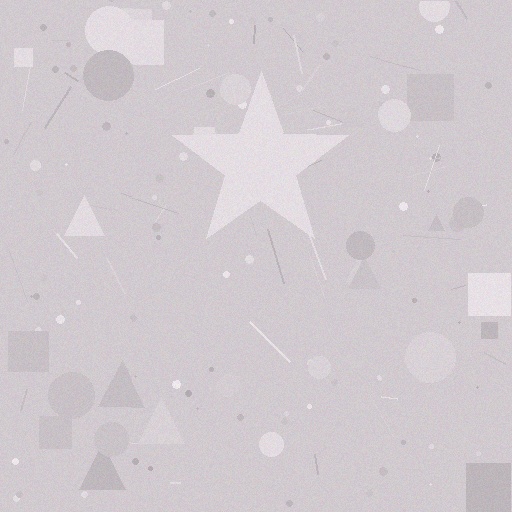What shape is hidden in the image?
A star is hidden in the image.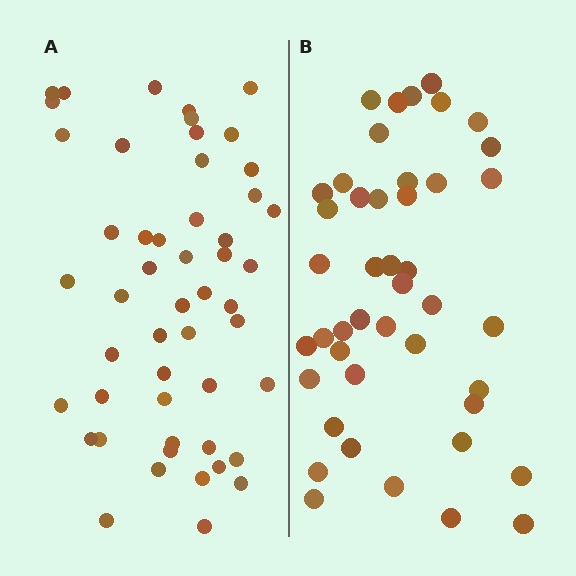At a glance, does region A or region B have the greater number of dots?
Region A (the left region) has more dots.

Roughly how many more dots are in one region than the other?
Region A has roughly 8 or so more dots than region B.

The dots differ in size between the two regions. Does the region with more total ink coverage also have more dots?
No. Region B has more total ink coverage because its dots are larger, but region A actually contains more individual dots. Total area can be misleading — the number of items is what matters here.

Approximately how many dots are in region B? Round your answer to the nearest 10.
About 40 dots. (The exact count is 44, which rounds to 40.)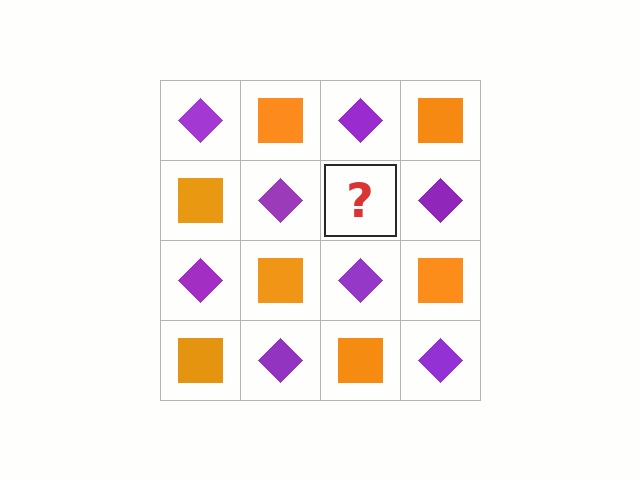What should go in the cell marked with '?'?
The missing cell should contain an orange square.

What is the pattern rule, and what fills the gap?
The rule is that it alternates purple diamond and orange square in a checkerboard pattern. The gap should be filled with an orange square.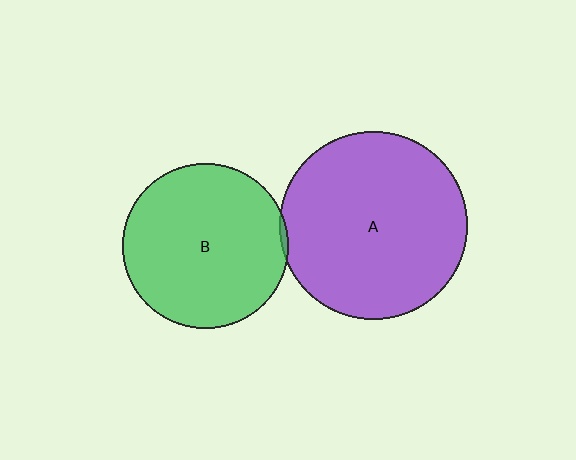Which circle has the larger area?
Circle A (purple).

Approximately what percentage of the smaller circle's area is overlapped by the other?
Approximately 5%.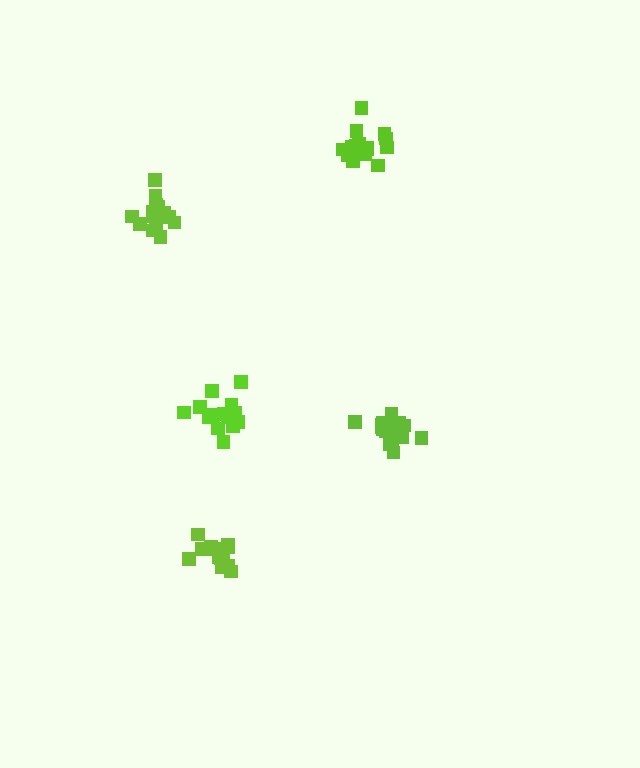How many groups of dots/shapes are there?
There are 5 groups.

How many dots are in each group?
Group 1: 17 dots, Group 2: 14 dots, Group 3: 15 dots, Group 4: 16 dots, Group 5: 17 dots (79 total).